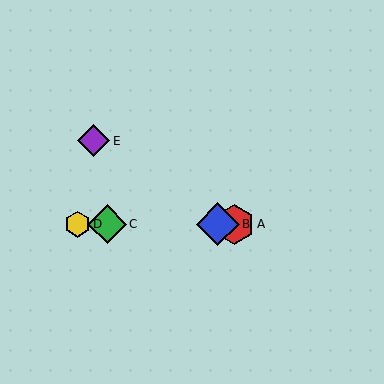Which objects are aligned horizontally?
Objects A, B, C, D are aligned horizontally.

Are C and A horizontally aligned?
Yes, both are at y≈224.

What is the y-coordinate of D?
Object D is at y≈224.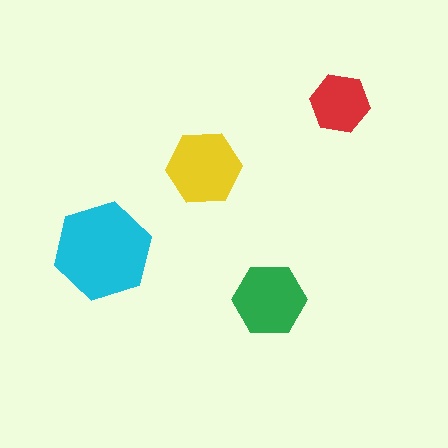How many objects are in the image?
There are 4 objects in the image.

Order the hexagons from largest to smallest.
the cyan one, the yellow one, the green one, the red one.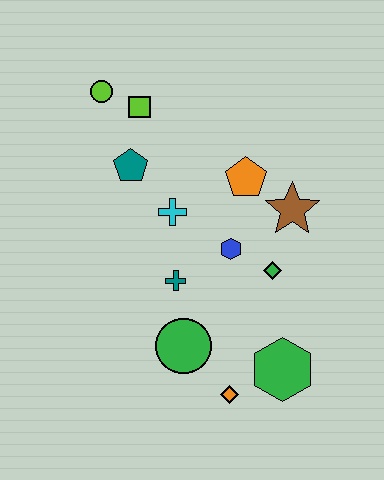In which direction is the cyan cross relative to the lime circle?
The cyan cross is below the lime circle.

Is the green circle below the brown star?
Yes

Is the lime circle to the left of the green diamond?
Yes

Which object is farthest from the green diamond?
The lime circle is farthest from the green diamond.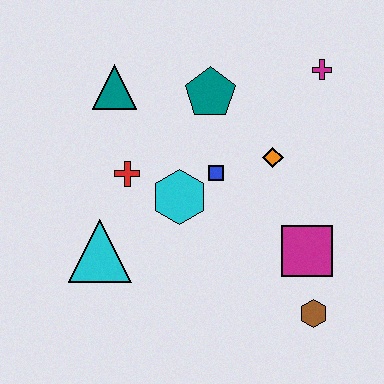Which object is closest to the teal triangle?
The red cross is closest to the teal triangle.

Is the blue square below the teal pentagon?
Yes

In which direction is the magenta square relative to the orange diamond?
The magenta square is below the orange diamond.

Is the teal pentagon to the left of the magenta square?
Yes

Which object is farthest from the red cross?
The brown hexagon is farthest from the red cross.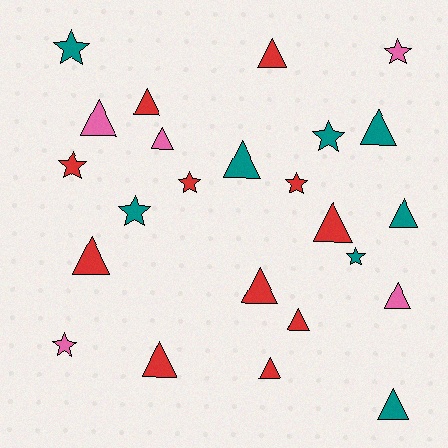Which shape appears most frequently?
Triangle, with 15 objects.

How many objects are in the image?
There are 24 objects.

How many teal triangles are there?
There are 4 teal triangles.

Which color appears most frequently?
Red, with 11 objects.